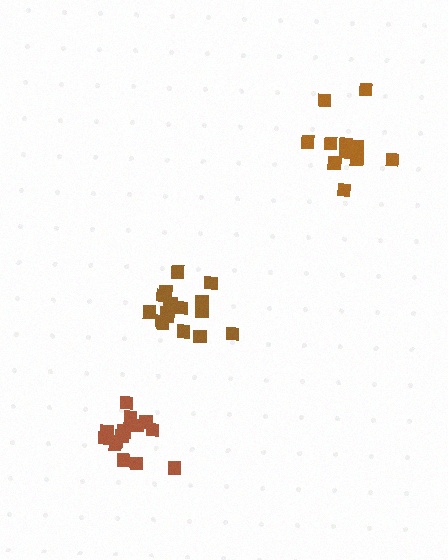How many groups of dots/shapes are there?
There are 3 groups.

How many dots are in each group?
Group 1: 12 dots, Group 2: 14 dots, Group 3: 18 dots (44 total).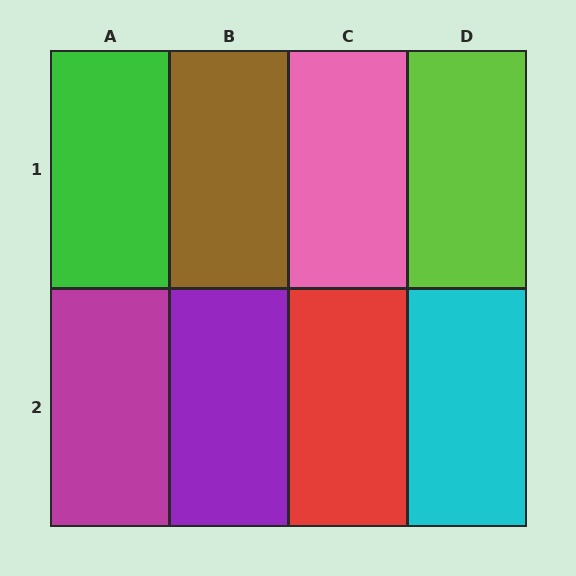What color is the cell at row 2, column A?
Magenta.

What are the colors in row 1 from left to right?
Green, brown, pink, lime.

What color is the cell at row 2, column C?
Red.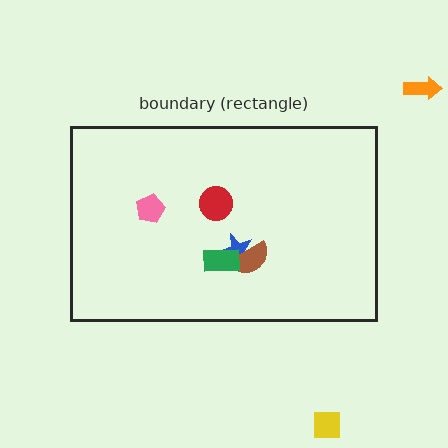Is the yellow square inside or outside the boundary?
Outside.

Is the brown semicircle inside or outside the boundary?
Inside.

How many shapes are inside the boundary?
5 inside, 2 outside.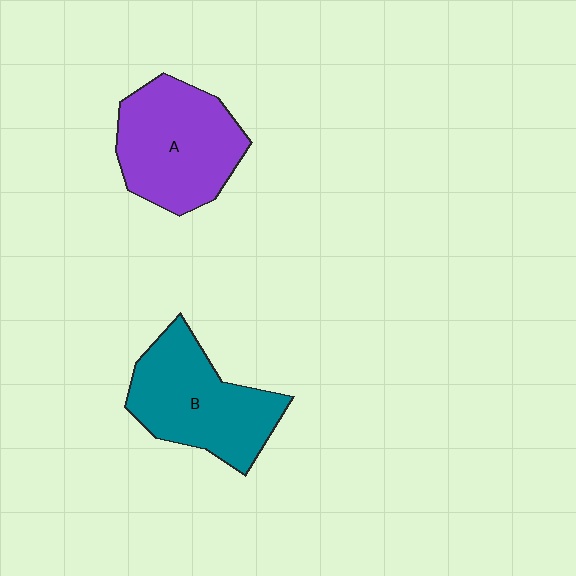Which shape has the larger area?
Shape A (purple).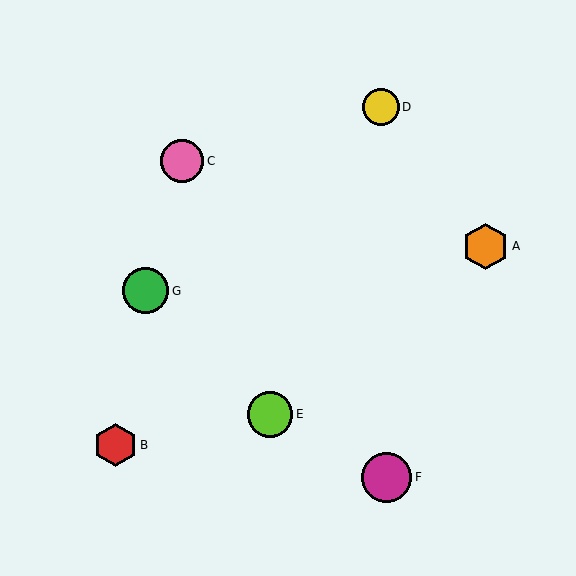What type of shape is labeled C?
Shape C is a pink circle.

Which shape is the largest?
The magenta circle (labeled F) is the largest.